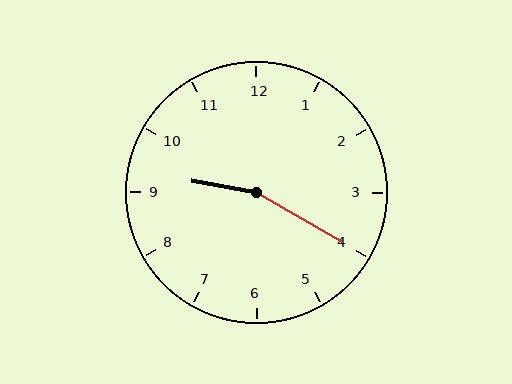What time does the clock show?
9:20.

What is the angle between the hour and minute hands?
Approximately 160 degrees.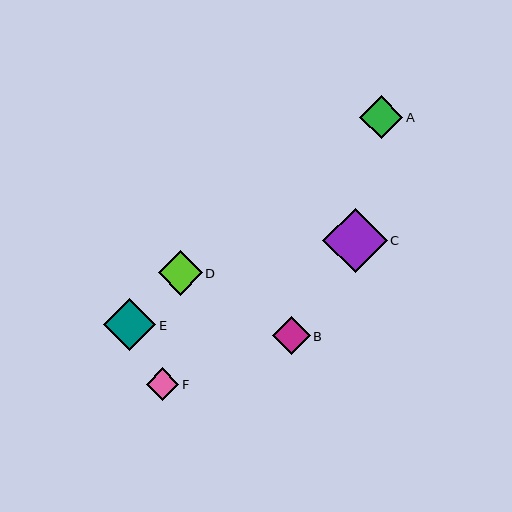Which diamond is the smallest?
Diamond F is the smallest with a size of approximately 33 pixels.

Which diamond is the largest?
Diamond C is the largest with a size of approximately 64 pixels.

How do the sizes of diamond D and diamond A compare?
Diamond D and diamond A are approximately the same size.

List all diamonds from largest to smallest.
From largest to smallest: C, E, D, A, B, F.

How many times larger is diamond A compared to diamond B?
Diamond A is approximately 1.2 times the size of diamond B.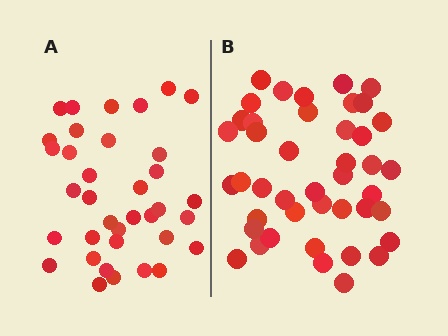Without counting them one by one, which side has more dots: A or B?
Region B (the right region) has more dots.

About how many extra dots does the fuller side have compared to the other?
Region B has roughly 8 or so more dots than region A.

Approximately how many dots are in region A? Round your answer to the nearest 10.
About 40 dots. (The exact count is 36, which rounds to 40.)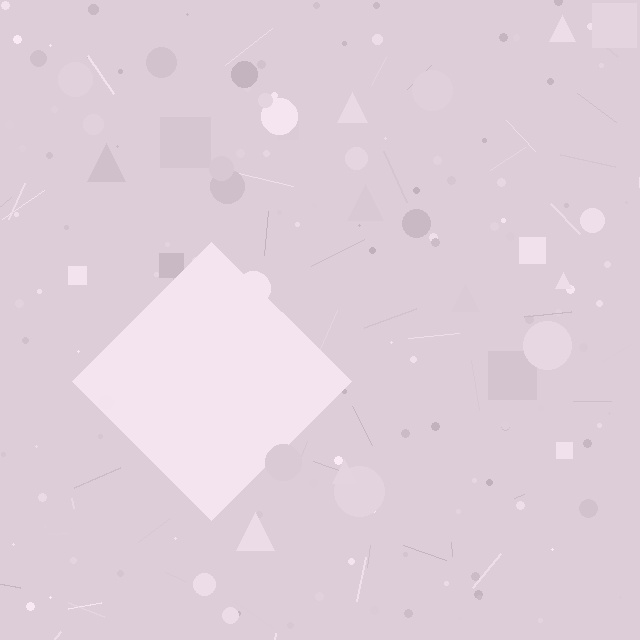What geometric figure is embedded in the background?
A diamond is embedded in the background.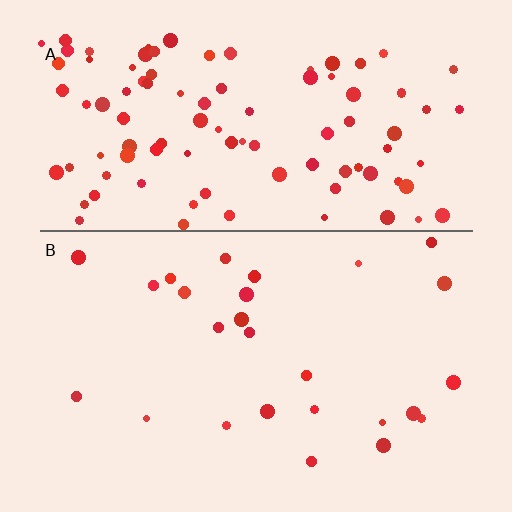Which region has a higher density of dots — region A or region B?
A (the top).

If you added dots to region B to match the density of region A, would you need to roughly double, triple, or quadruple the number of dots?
Approximately quadruple.